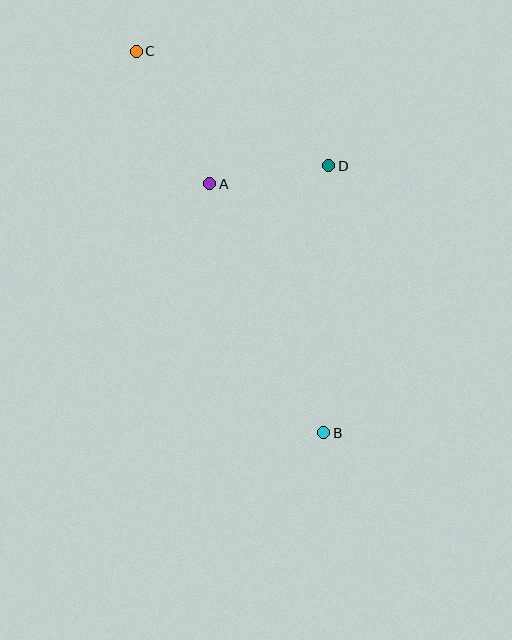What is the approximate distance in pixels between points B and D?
The distance between B and D is approximately 267 pixels.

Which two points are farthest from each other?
Points B and C are farthest from each other.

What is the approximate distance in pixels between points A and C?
The distance between A and C is approximately 152 pixels.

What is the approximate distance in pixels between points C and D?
The distance between C and D is approximately 224 pixels.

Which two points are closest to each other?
Points A and D are closest to each other.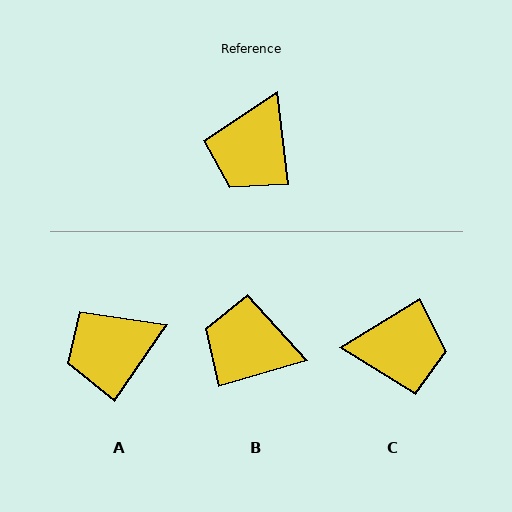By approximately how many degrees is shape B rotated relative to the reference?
Approximately 80 degrees clockwise.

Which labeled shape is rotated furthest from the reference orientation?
C, about 115 degrees away.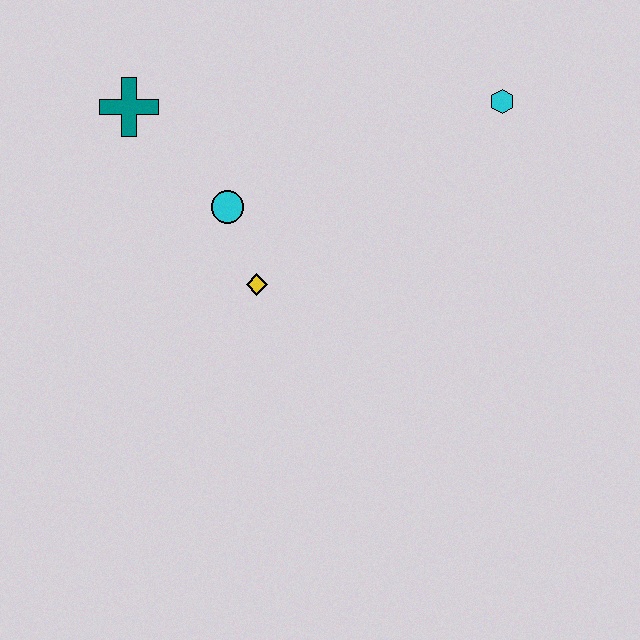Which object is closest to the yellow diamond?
The cyan circle is closest to the yellow diamond.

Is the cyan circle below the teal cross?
Yes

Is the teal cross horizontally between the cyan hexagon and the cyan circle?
No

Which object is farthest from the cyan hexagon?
The teal cross is farthest from the cyan hexagon.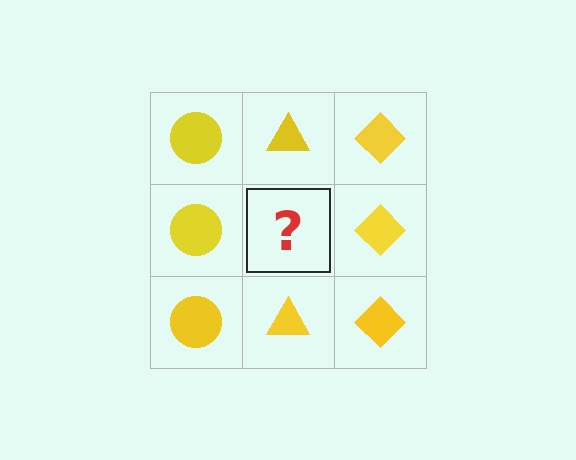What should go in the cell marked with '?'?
The missing cell should contain a yellow triangle.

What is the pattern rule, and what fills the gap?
The rule is that each column has a consistent shape. The gap should be filled with a yellow triangle.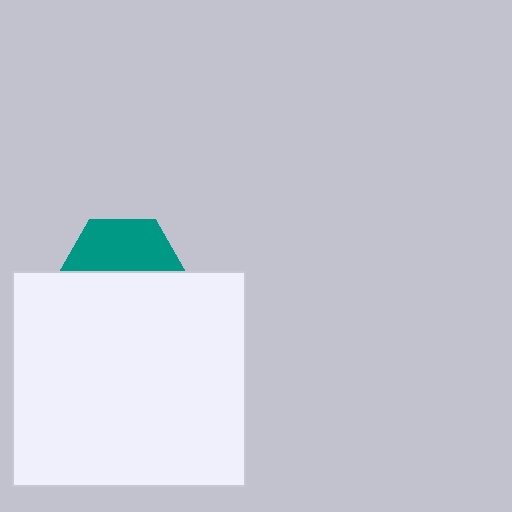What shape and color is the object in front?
The object in front is a white rectangle.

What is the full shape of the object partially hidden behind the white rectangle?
The partially hidden object is a teal hexagon.